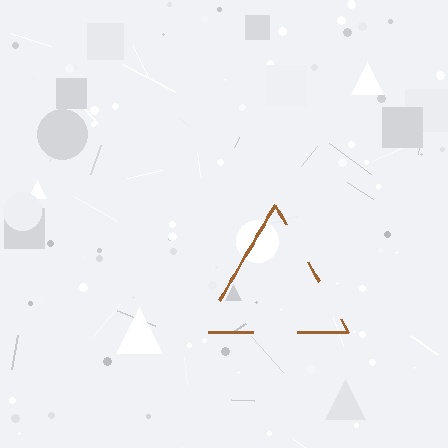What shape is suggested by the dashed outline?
The dashed outline suggests a triangle.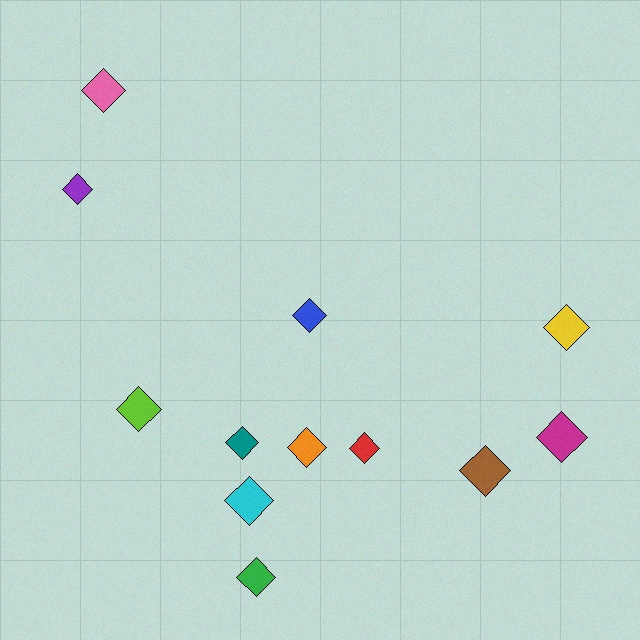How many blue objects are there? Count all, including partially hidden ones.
There is 1 blue object.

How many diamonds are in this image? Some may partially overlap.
There are 12 diamonds.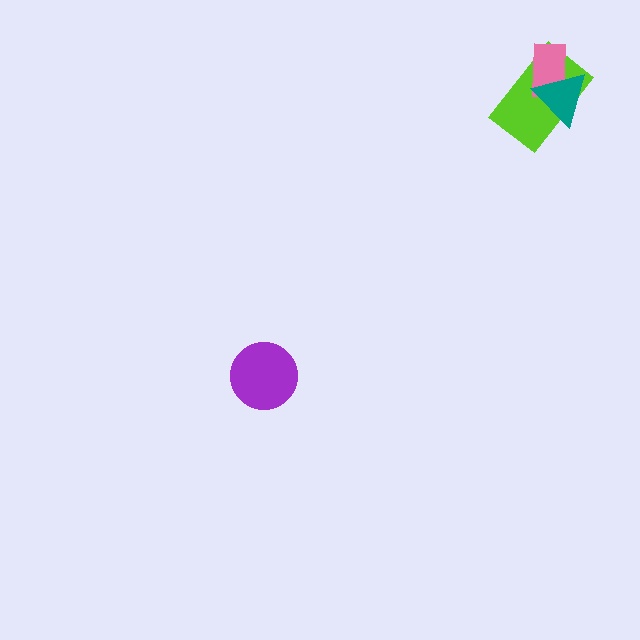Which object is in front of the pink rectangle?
The teal triangle is in front of the pink rectangle.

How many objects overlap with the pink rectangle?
2 objects overlap with the pink rectangle.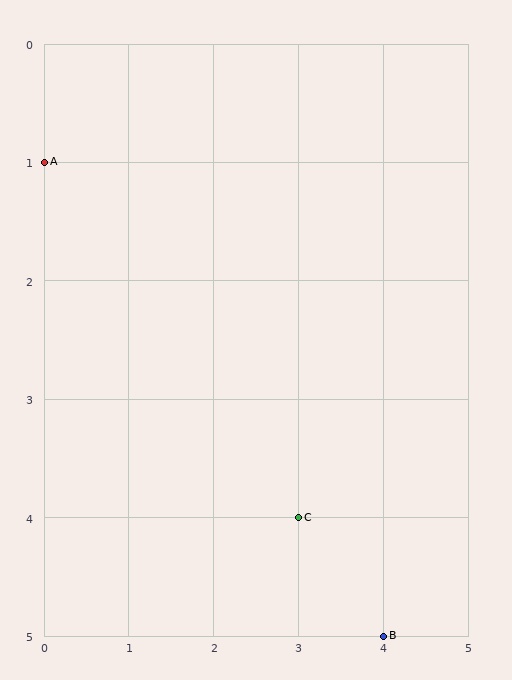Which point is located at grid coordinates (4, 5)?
Point B is at (4, 5).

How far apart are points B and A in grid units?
Points B and A are 4 columns and 4 rows apart (about 5.7 grid units diagonally).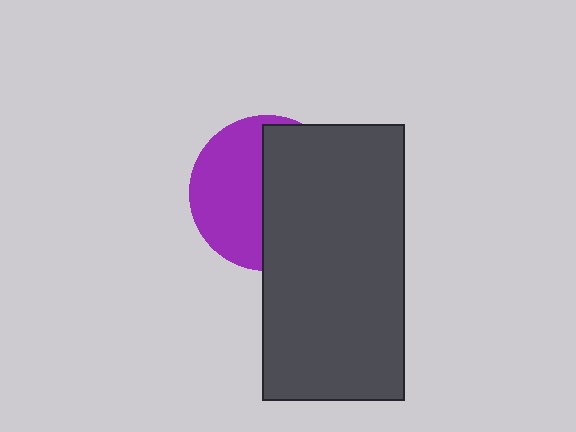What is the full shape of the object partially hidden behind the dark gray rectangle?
The partially hidden object is a purple circle.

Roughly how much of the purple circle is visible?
About half of it is visible (roughly 47%).